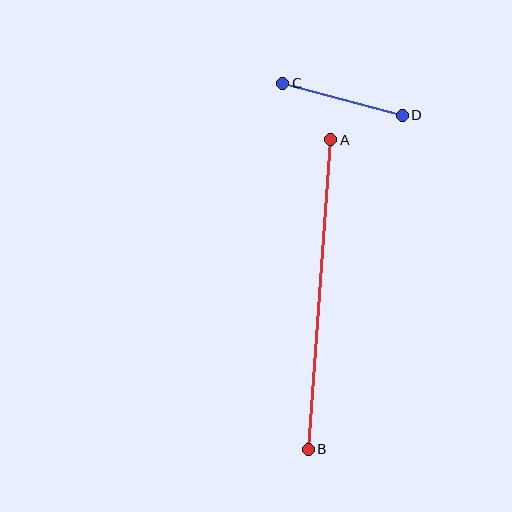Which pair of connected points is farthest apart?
Points A and B are farthest apart.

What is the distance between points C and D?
The distance is approximately 124 pixels.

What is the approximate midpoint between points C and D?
The midpoint is at approximately (342, 99) pixels.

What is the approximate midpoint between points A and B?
The midpoint is at approximately (320, 295) pixels.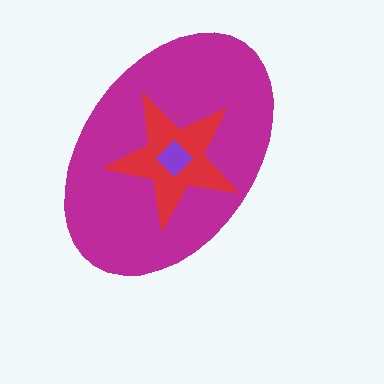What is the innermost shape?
The purple diamond.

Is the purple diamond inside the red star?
Yes.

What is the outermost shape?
The magenta ellipse.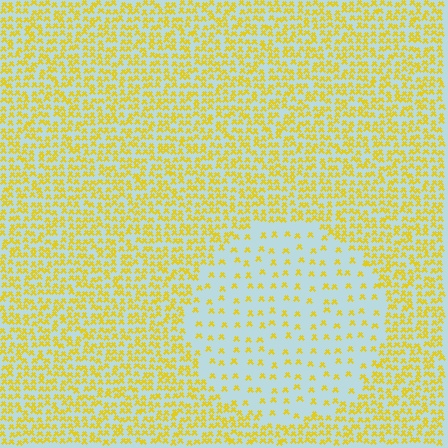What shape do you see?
I see a circle.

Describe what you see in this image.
The image contains small yellow elements arranged at two different densities. A circle-shaped region is visible where the elements are less densely packed than the surrounding area.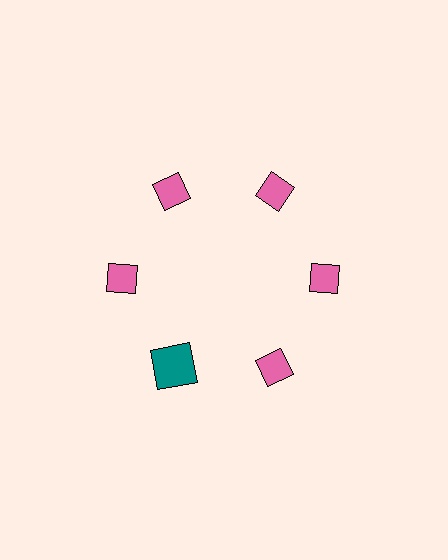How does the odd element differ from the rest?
It differs in both color (teal instead of pink) and shape (square instead of diamond).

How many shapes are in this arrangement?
There are 6 shapes arranged in a ring pattern.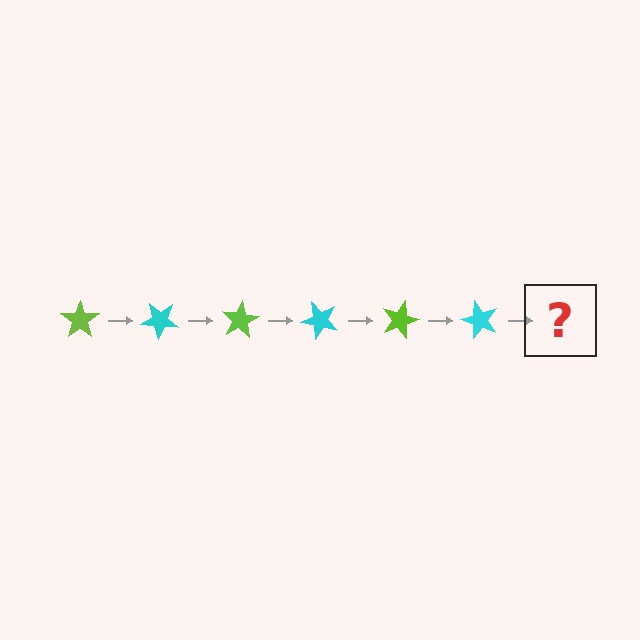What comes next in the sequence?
The next element should be a lime star, rotated 240 degrees from the start.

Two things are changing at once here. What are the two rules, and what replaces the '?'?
The two rules are that it rotates 40 degrees each step and the color cycles through lime and cyan. The '?' should be a lime star, rotated 240 degrees from the start.